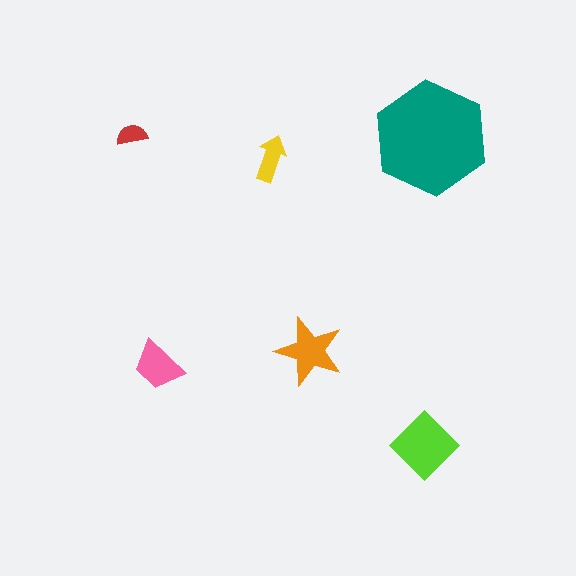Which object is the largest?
The teal hexagon.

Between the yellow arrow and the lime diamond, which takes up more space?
The lime diamond.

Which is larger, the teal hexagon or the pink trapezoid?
The teal hexagon.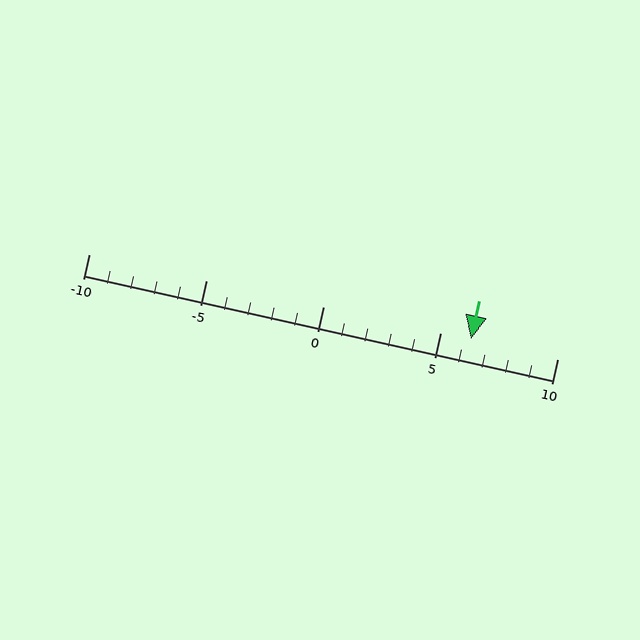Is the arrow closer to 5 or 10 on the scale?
The arrow is closer to 5.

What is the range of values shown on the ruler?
The ruler shows values from -10 to 10.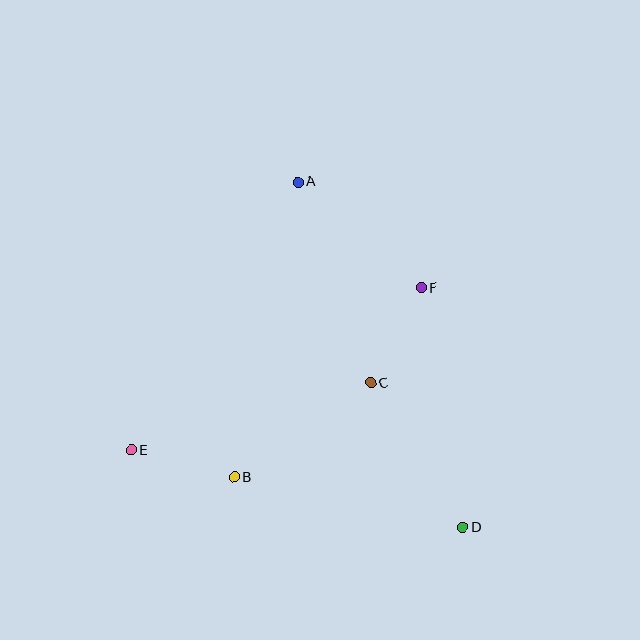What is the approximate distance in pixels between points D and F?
The distance between D and F is approximately 243 pixels.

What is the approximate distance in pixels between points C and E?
The distance between C and E is approximately 249 pixels.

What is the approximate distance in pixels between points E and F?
The distance between E and F is approximately 332 pixels.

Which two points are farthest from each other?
Points A and D are farthest from each other.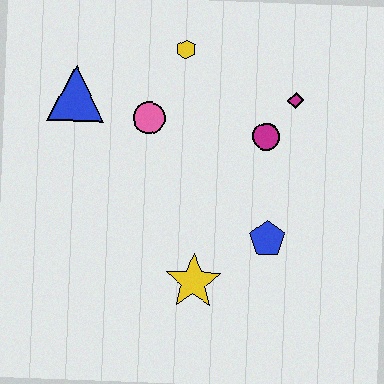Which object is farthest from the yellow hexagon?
The yellow star is farthest from the yellow hexagon.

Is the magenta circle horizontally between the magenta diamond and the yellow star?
Yes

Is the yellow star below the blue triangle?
Yes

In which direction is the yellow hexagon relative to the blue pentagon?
The yellow hexagon is above the blue pentagon.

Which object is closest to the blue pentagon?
The yellow star is closest to the blue pentagon.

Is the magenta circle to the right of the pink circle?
Yes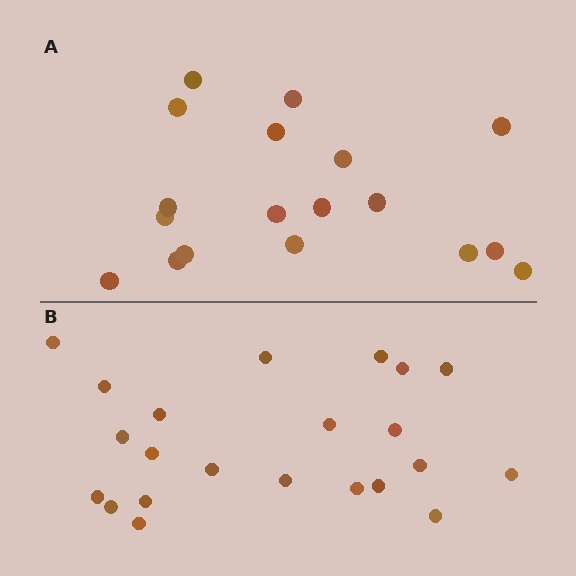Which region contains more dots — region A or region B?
Region B (the bottom region) has more dots.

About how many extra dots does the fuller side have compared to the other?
Region B has about 4 more dots than region A.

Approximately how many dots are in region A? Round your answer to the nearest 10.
About 20 dots. (The exact count is 18, which rounds to 20.)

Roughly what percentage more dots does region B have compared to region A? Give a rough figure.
About 20% more.